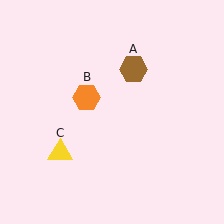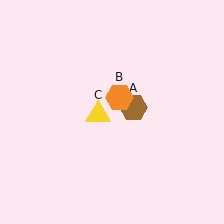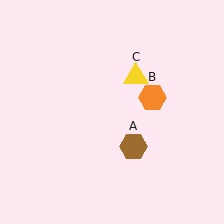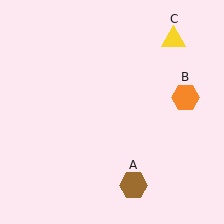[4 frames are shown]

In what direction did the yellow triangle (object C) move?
The yellow triangle (object C) moved up and to the right.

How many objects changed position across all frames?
3 objects changed position: brown hexagon (object A), orange hexagon (object B), yellow triangle (object C).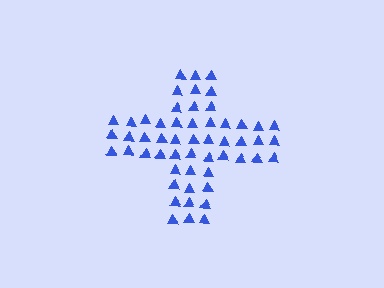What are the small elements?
The small elements are triangles.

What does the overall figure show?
The overall figure shows a cross.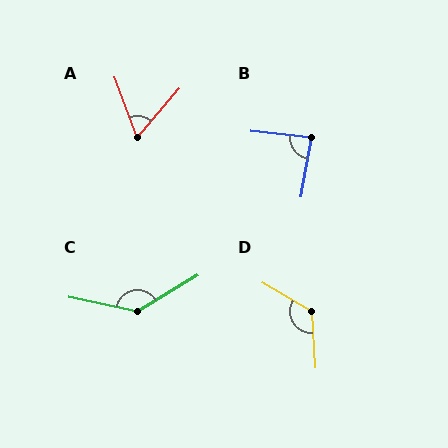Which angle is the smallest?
A, at approximately 61 degrees.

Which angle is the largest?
C, at approximately 136 degrees.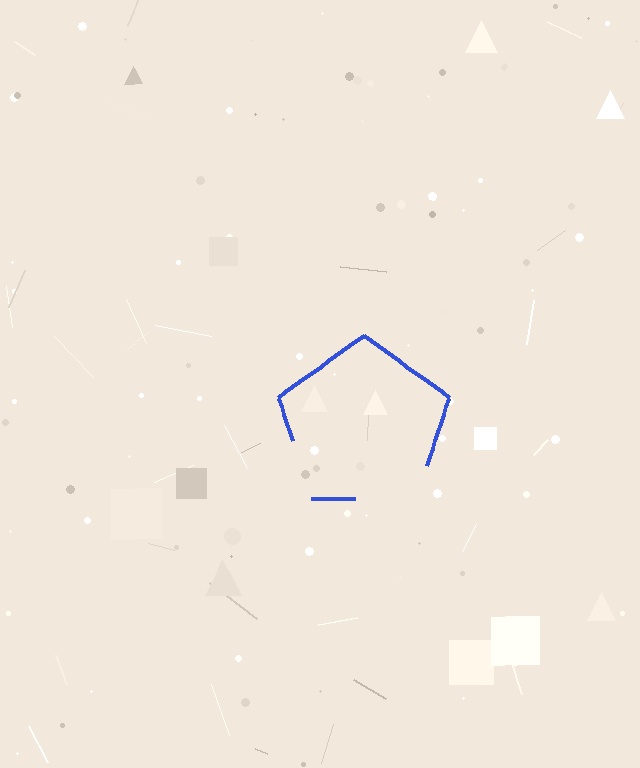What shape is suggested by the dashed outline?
The dashed outline suggests a pentagon.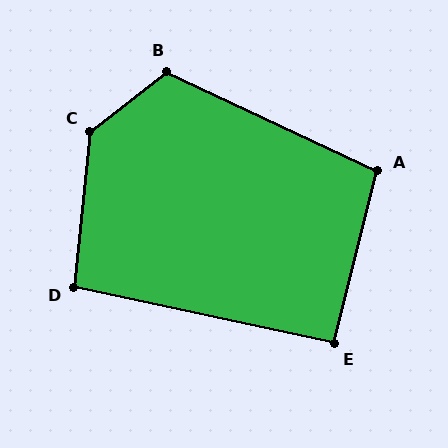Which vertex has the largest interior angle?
C, at approximately 134 degrees.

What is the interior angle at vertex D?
Approximately 96 degrees (obtuse).